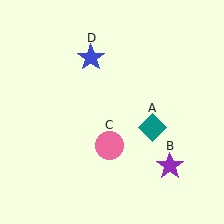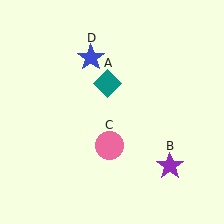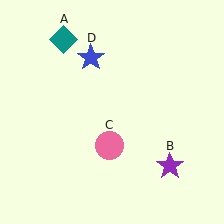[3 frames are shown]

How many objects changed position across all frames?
1 object changed position: teal diamond (object A).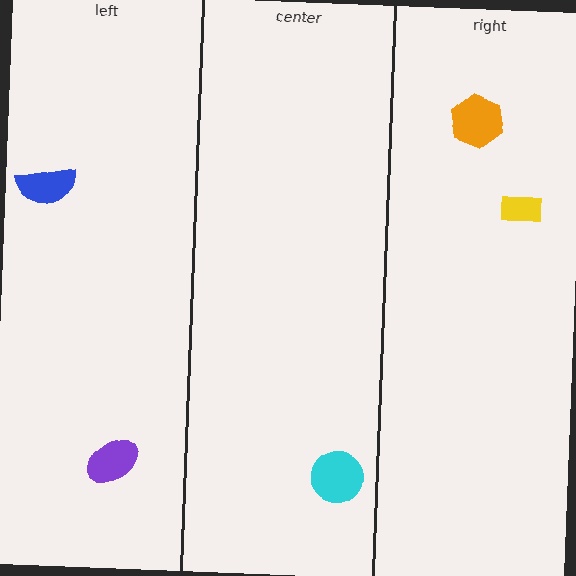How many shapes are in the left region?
2.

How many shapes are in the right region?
2.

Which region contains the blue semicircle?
The left region.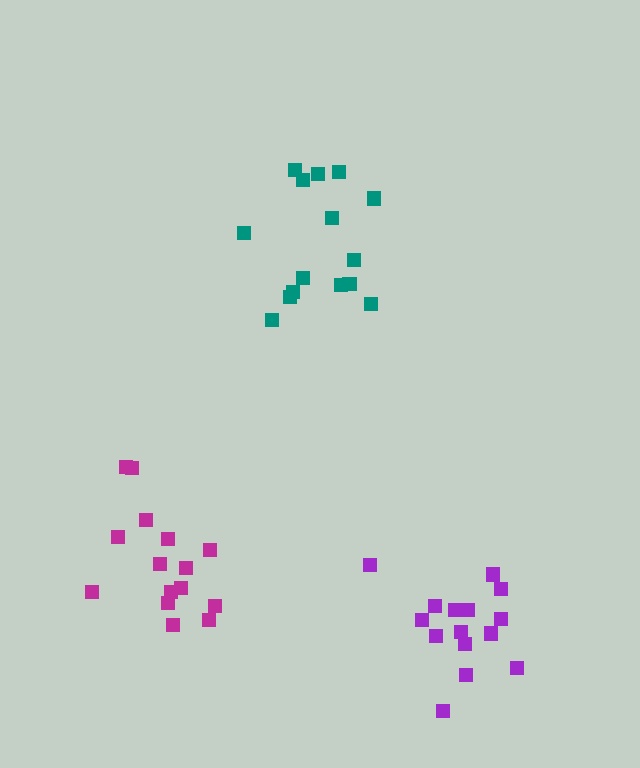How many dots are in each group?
Group 1: 15 dots, Group 2: 15 dots, Group 3: 15 dots (45 total).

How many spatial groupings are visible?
There are 3 spatial groupings.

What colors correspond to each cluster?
The clusters are colored: magenta, teal, purple.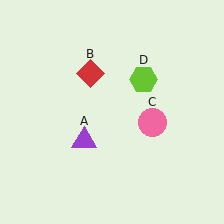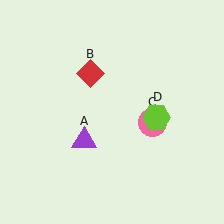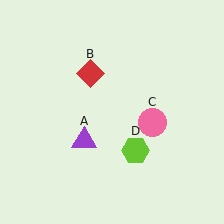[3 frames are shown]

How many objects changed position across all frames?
1 object changed position: lime hexagon (object D).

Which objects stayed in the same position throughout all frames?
Purple triangle (object A) and red diamond (object B) and pink circle (object C) remained stationary.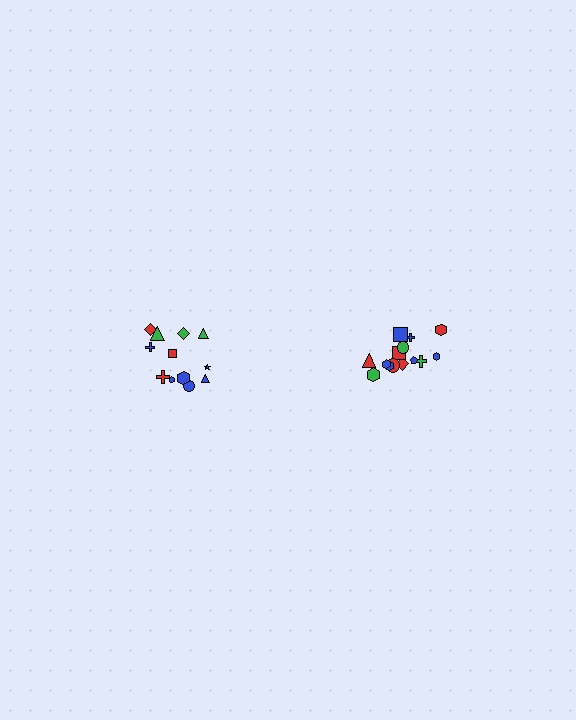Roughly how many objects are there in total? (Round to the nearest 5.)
Roughly 25 objects in total.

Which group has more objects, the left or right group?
The right group.